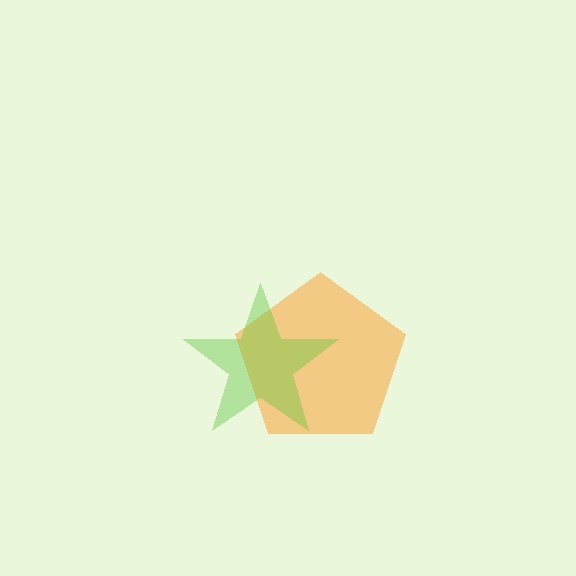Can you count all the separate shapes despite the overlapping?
Yes, there are 2 separate shapes.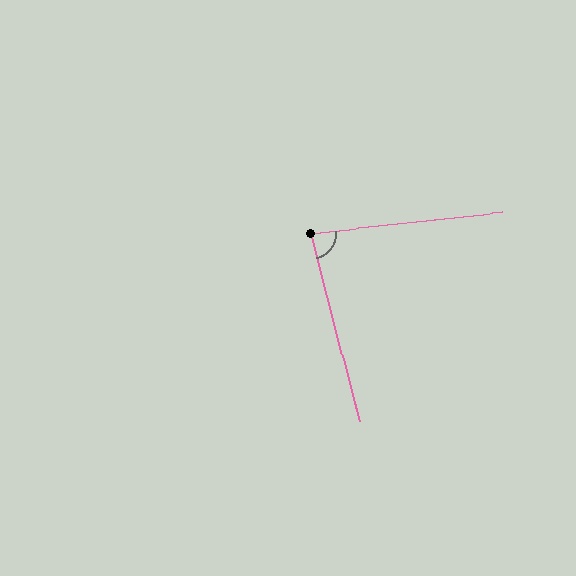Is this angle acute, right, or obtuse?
It is acute.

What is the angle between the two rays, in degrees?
Approximately 82 degrees.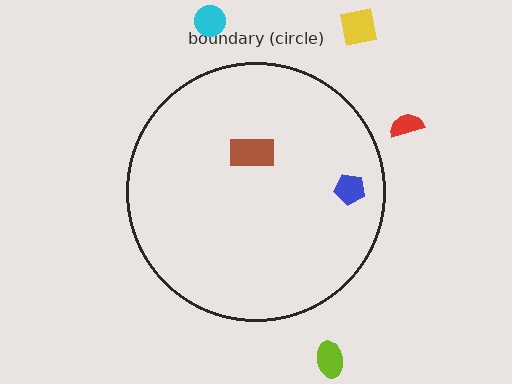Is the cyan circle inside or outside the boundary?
Outside.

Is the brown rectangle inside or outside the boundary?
Inside.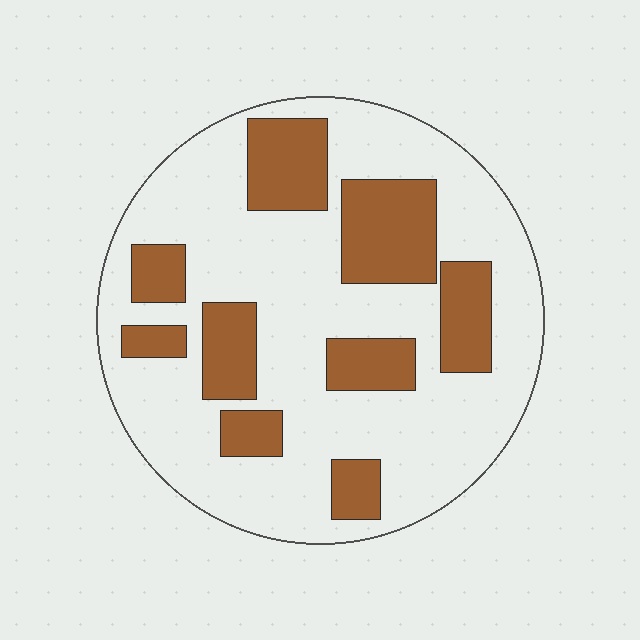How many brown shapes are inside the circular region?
9.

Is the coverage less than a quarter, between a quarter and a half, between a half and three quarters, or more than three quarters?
Between a quarter and a half.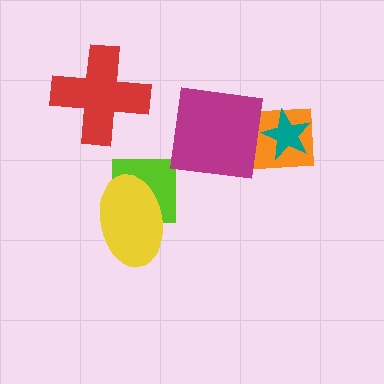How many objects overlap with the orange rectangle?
2 objects overlap with the orange rectangle.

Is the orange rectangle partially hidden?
Yes, it is partially covered by another shape.